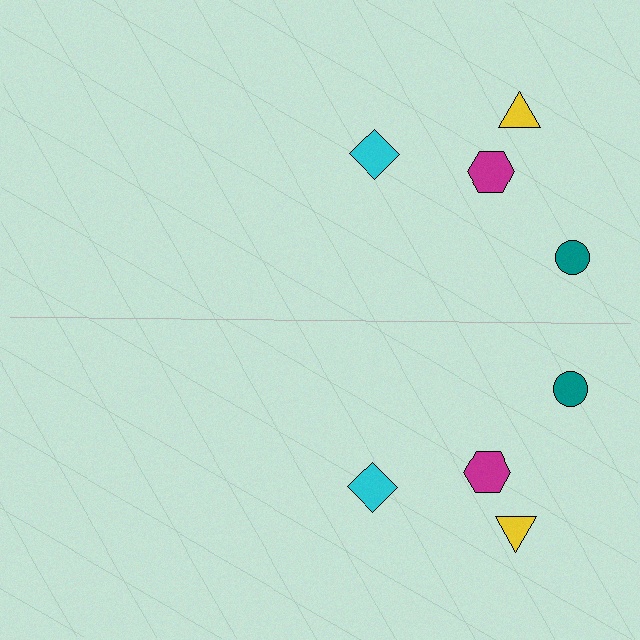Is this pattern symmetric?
Yes, this pattern has bilateral (reflection) symmetry.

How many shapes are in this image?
There are 8 shapes in this image.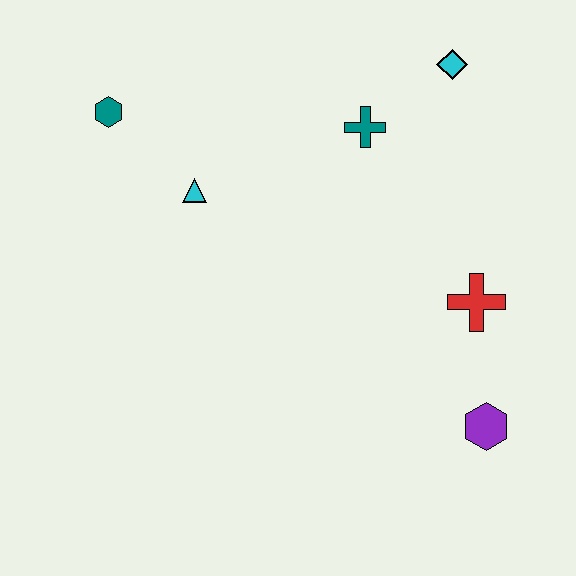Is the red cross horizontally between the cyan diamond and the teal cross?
No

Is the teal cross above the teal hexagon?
No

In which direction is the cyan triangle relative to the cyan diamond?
The cyan triangle is to the left of the cyan diamond.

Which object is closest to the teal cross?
The cyan diamond is closest to the teal cross.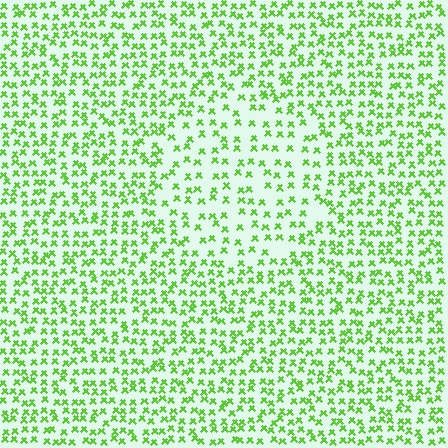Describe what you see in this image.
The image contains small lime elements arranged at two different densities. A circle-shaped region is visible where the elements are less densely packed than the surrounding area.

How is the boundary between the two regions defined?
The boundary is defined by a change in element density (approximately 1.7x ratio). All elements are the same color, size, and shape.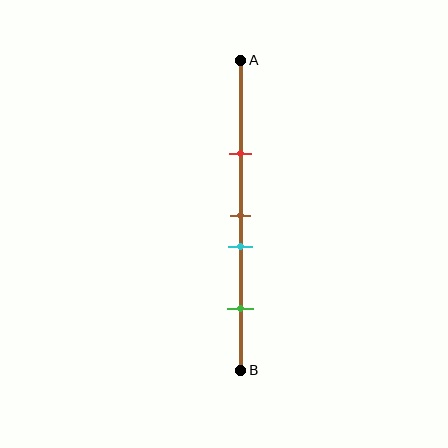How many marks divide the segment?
There are 4 marks dividing the segment.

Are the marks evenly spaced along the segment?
No, the marks are not evenly spaced.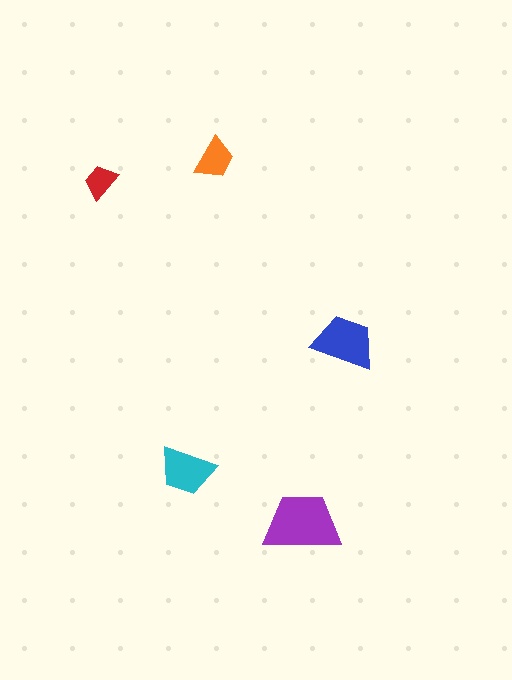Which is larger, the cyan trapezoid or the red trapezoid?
The cyan one.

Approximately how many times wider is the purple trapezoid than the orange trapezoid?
About 2 times wider.